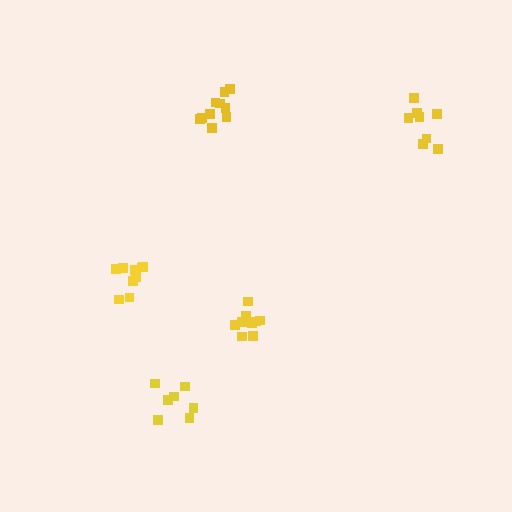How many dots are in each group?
Group 1: 9 dots, Group 2: 8 dots, Group 3: 10 dots, Group 4: 7 dots, Group 5: 9 dots (43 total).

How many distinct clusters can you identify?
There are 5 distinct clusters.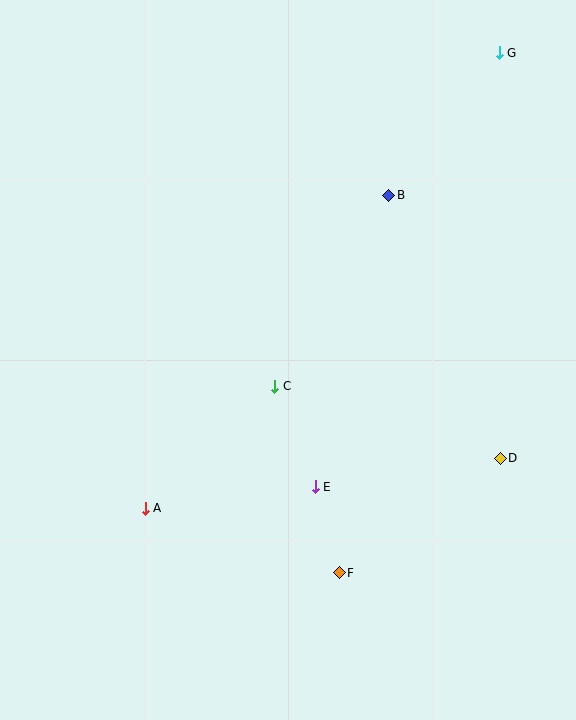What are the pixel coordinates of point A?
Point A is at (145, 509).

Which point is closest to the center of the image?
Point C at (275, 386) is closest to the center.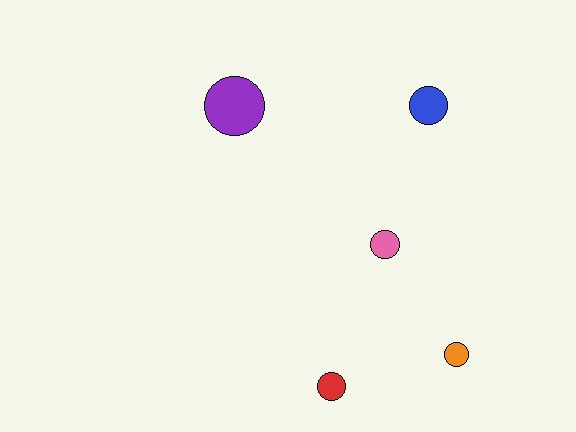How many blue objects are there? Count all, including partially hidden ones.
There is 1 blue object.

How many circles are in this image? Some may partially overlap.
There are 5 circles.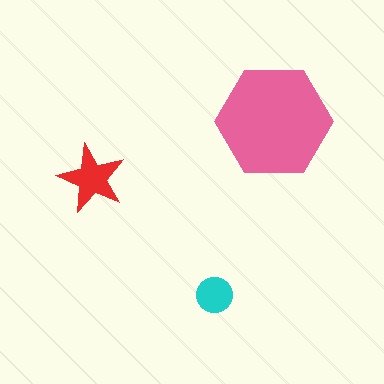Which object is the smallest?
The cyan circle.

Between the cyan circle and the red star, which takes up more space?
The red star.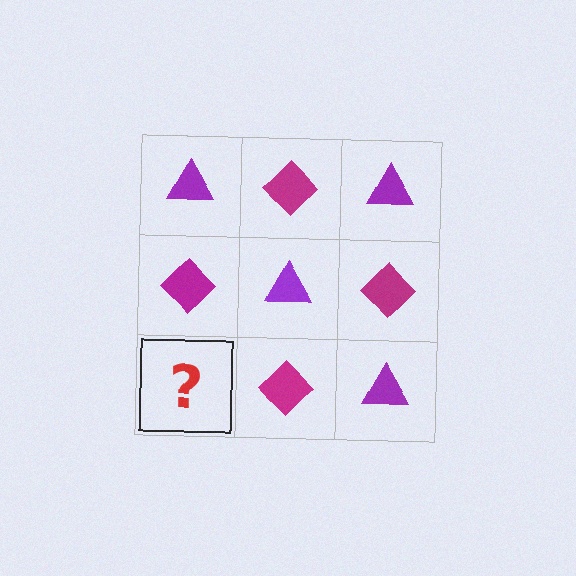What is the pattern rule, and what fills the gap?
The rule is that it alternates purple triangle and magenta diamond in a checkerboard pattern. The gap should be filled with a purple triangle.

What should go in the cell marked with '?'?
The missing cell should contain a purple triangle.